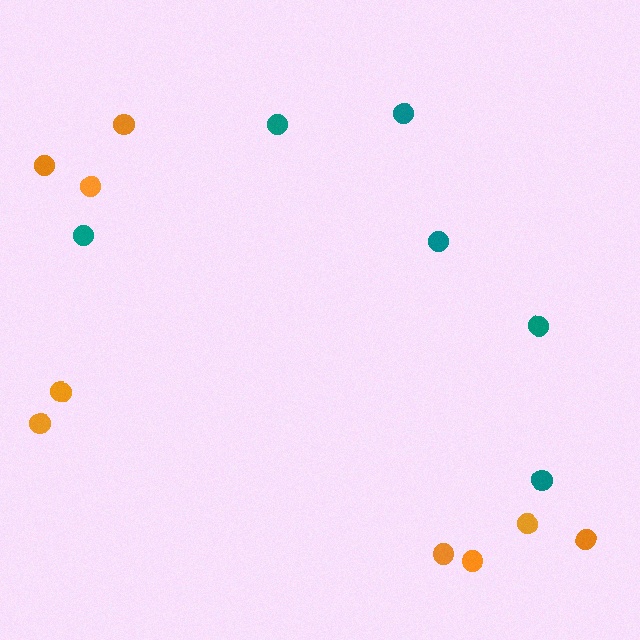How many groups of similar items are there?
There are 2 groups: one group of teal circles (6) and one group of orange circles (9).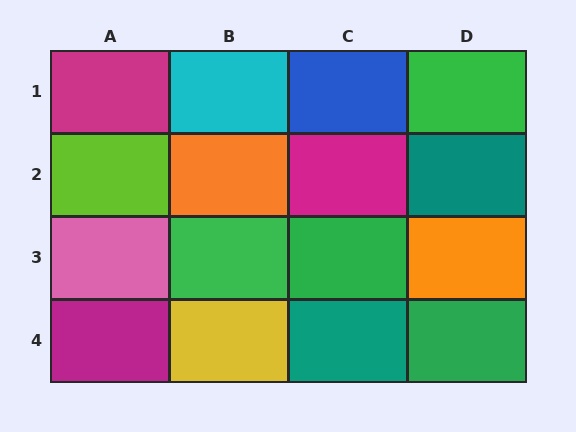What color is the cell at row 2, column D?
Teal.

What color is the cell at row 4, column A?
Magenta.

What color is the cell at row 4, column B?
Yellow.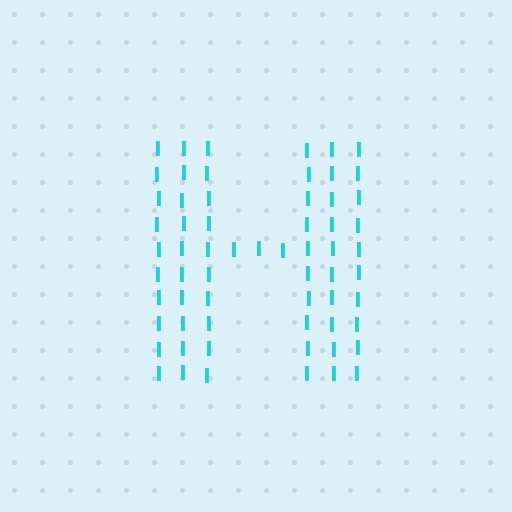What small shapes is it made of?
It is made of small letter I's.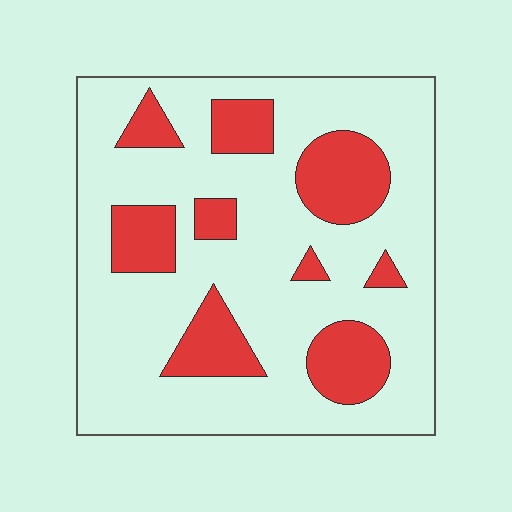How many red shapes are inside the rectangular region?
9.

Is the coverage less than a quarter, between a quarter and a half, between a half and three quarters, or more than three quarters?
Less than a quarter.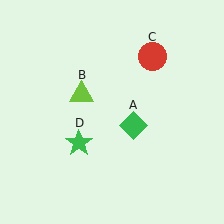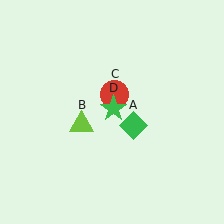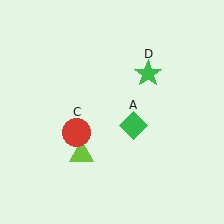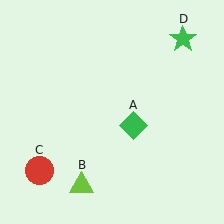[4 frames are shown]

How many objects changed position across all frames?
3 objects changed position: lime triangle (object B), red circle (object C), green star (object D).